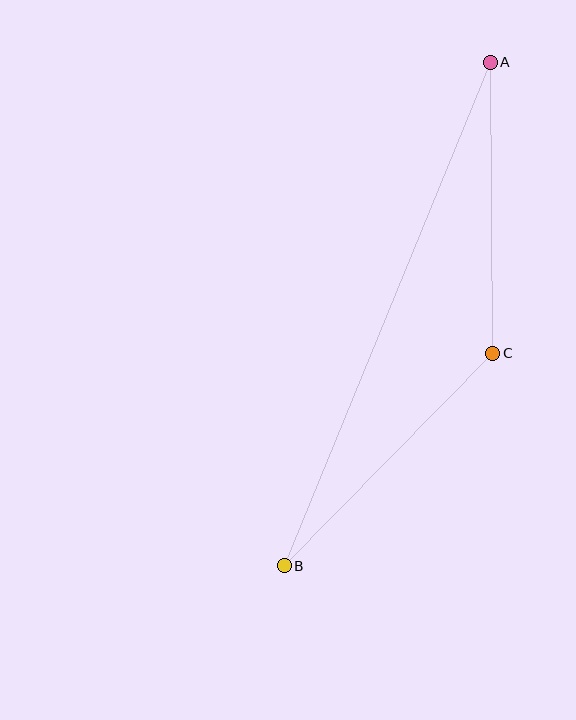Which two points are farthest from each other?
Points A and B are farthest from each other.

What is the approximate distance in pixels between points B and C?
The distance between B and C is approximately 297 pixels.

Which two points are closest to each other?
Points A and C are closest to each other.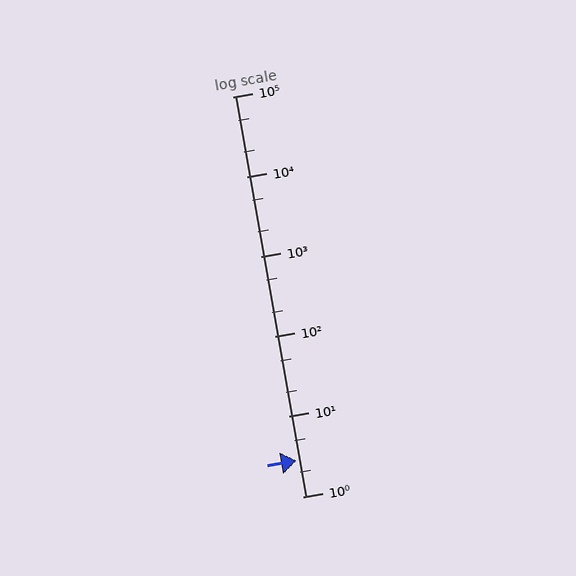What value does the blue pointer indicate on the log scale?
The pointer indicates approximately 2.8.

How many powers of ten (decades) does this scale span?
The scale spans 5 decades, from 1 to 100000.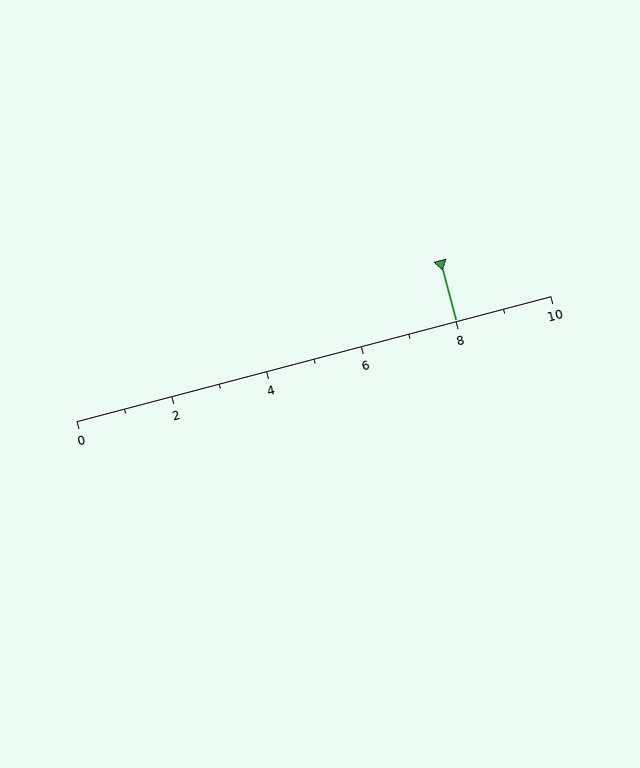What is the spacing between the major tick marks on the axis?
The major ticks are spaced 2 apart.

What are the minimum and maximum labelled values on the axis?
The axis runs from 0 to 10.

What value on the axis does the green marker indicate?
The marker indicates approximately 8.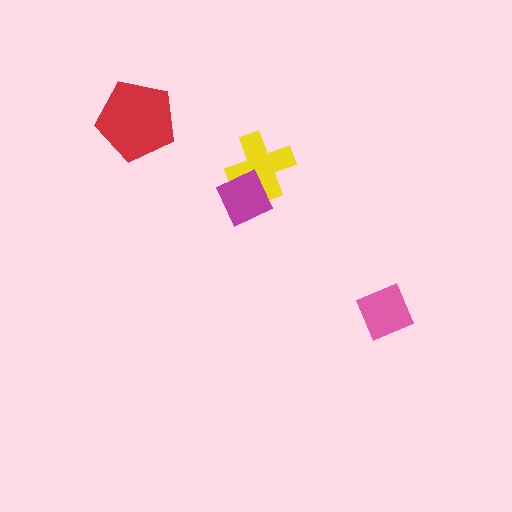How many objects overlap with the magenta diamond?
1 object overlaps with the magenta diamond.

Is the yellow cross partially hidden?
Yes, it is partially covered by another shape.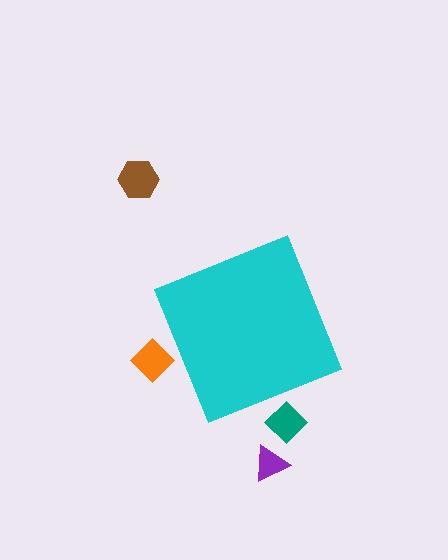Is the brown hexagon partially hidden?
No, the brown hexagon is fully visible.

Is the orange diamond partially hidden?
Yes, the orange diamond is partially hidden behind the cyan diamond.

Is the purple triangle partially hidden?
No, the purple triangle is fully visible.